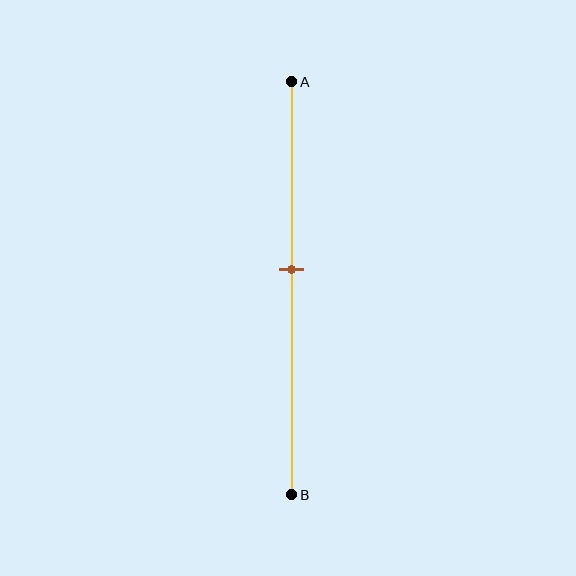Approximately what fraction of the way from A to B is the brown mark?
The brown mark is approximately 45% of the way from A to B.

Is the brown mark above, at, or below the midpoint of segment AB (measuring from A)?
The brown mark is above the midpoint of segment AB.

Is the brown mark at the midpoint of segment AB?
No, the mark is at about 45% from A, not at the 50% midpoint.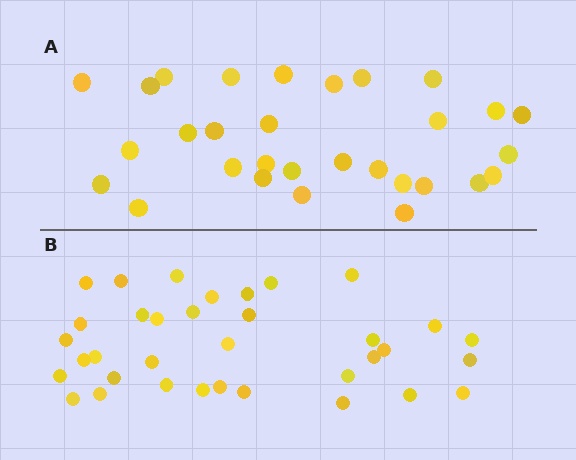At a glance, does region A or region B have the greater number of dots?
Region B (the bottom region) has more dots.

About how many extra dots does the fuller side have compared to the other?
Region B has about 5 more dots than region A.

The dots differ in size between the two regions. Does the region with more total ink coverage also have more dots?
No. Region A has more total ink coverage because its dots are larger, but region B actually contains more individual dots. Total area can be misleading — the number of items is what matters here.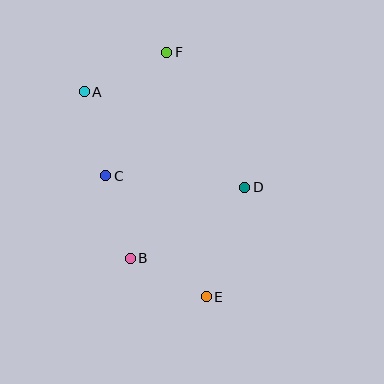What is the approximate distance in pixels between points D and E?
The distance between D and E is approximately 116 pixels.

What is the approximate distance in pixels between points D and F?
The distance between D and F is approximately 156 pixels.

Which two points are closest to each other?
Points B and E are closest to each other.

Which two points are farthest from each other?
Points E and F are farthest from each other.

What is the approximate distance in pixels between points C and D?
The distance between C and D is approximately 139 pixels.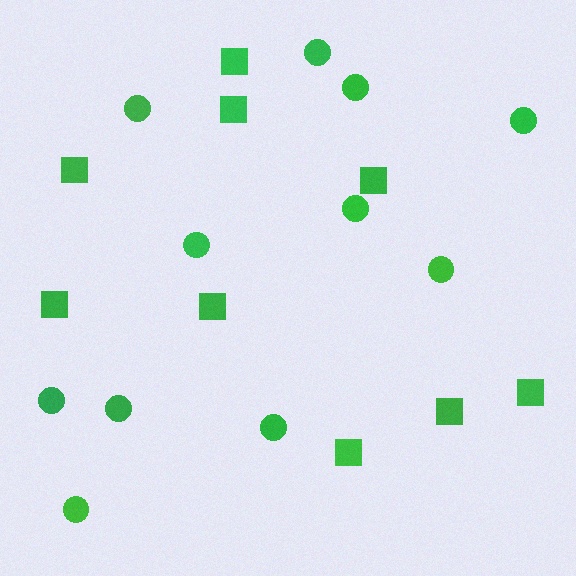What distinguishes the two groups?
There are 2 groups: one group of squares (9) and one group of circles (11).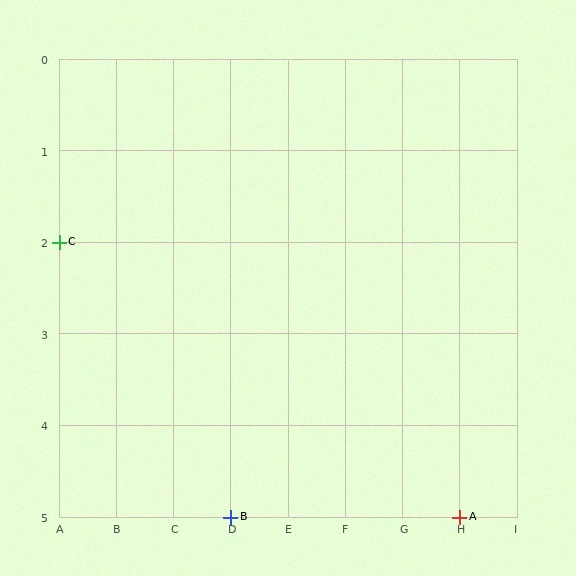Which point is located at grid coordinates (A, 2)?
Point C is at (A, 2).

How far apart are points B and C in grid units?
Points B and C are 3 columns and 3 rows apart (about 4.2 grid units diagonally).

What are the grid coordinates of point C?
Point C is at grid coordinates (A, 2).